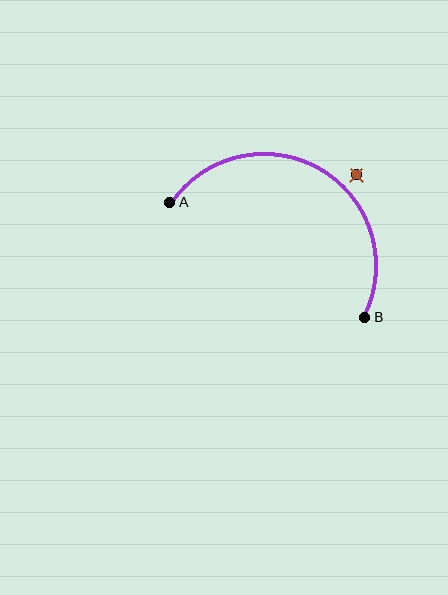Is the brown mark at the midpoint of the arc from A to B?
No — the brown mark does not lie on the arc at all. It sits slightly outside the curve.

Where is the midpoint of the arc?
The arc midpoint is the point on the curve farthest from the straight line joining A and B. It sits above that line.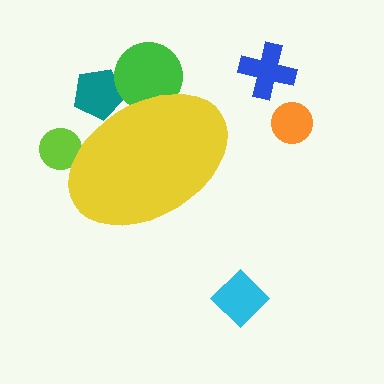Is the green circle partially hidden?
Yes, the green circle is partially hidden behind the yellow ellipse.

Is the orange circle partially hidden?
No, the orange circle is fully visible.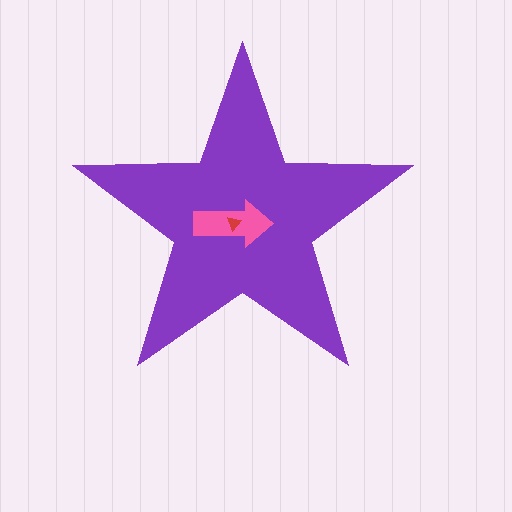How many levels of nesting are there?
3.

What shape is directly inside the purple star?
The pink arrow.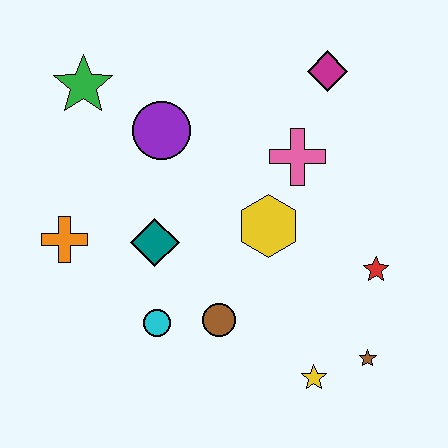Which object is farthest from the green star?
The brown star is farthest from the green star.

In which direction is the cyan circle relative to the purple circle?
The cyan circle is below the purple circle.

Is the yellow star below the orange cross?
Yes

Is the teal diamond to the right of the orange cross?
Yes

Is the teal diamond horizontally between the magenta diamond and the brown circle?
No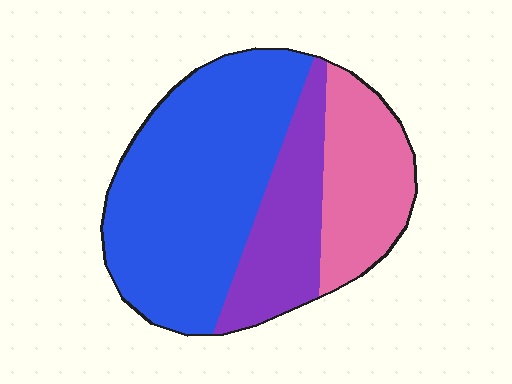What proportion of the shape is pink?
Pink takes up about one quarter (1/4) of the shape.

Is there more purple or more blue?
Blue.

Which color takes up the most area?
Blue, at roughly 55%.